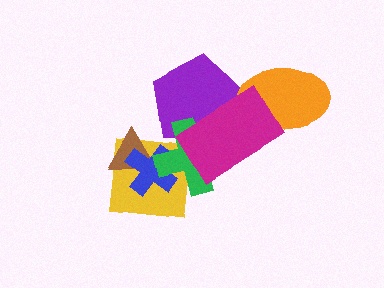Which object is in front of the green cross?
The magenta rectangle is in front of the green cross.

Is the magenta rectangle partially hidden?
No, no other shape covers it.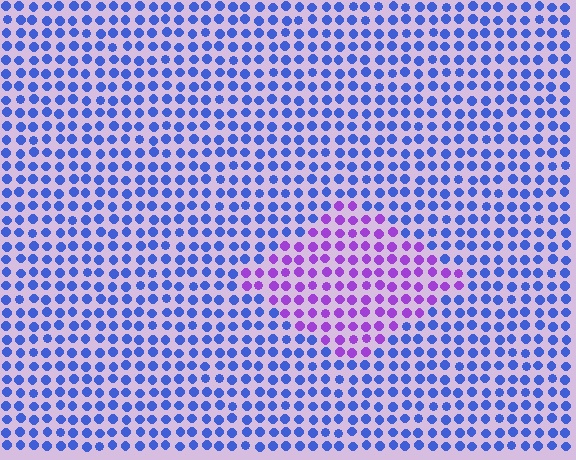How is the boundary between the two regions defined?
The boundary is defined purely by a slight shift in hue (about 51 degrees). Spacing, size, and orientation are identical on both sides.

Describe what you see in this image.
The image is filled with small blue elements in a uniform arrangement. A diamond-shaped region is visible where the elements are tinted to a slightly different hue, forming a subtle color boundary.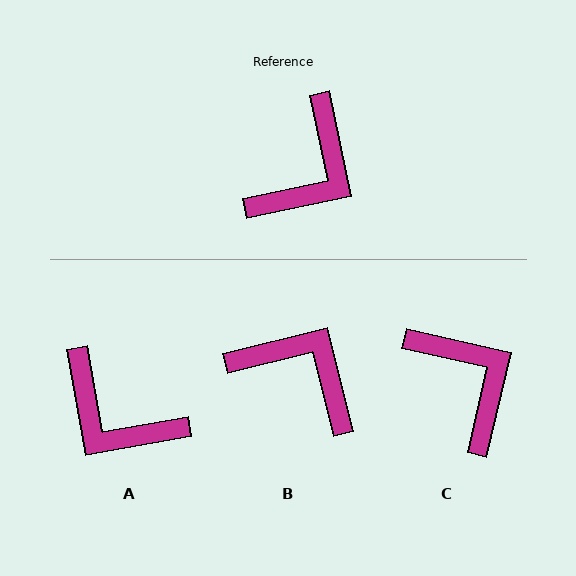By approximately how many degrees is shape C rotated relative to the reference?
Approximately 65 degrees counter-clockwise.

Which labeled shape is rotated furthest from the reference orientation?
B, about 92 degrees away.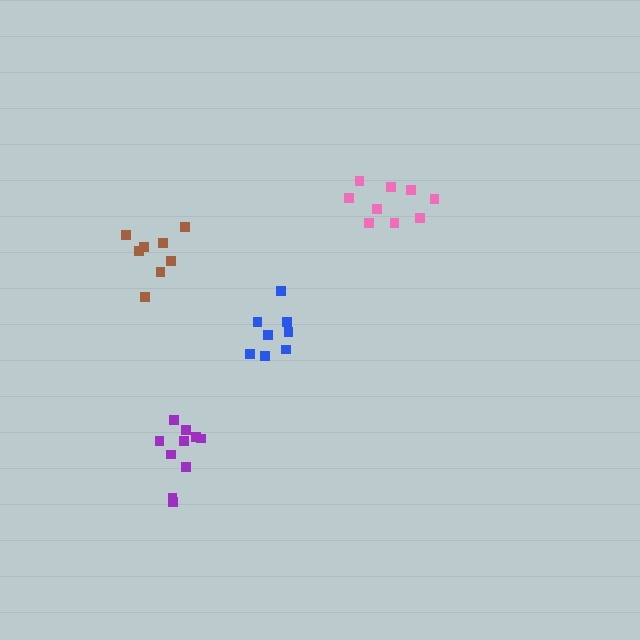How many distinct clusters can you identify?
There are 4 distinct clusters.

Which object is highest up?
The pink cluster is topmost.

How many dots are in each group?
Group 1: 10 dots, Group 2: 9 dots, Group 3: 8 dots, Group 4: 8 dots (35 total).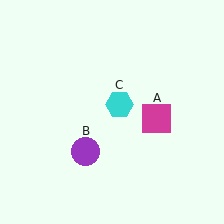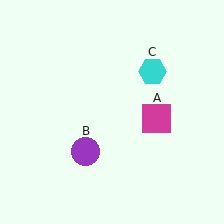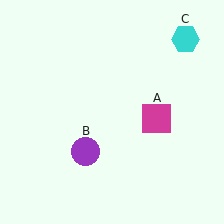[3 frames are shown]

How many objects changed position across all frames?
1 object changed position: cyan hexagon (object C).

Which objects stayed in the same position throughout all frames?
Magenta square (object A) and purple circle (object B) remained stationary.